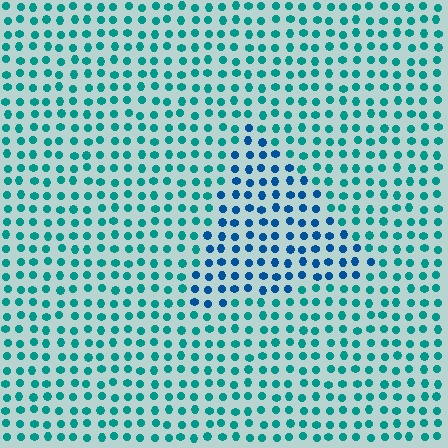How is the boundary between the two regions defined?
The boundary is defined purely by a slight shift in hue (about 34 degrees). Spacing, size, and orientation are identical on both sides.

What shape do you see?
I see a triangle.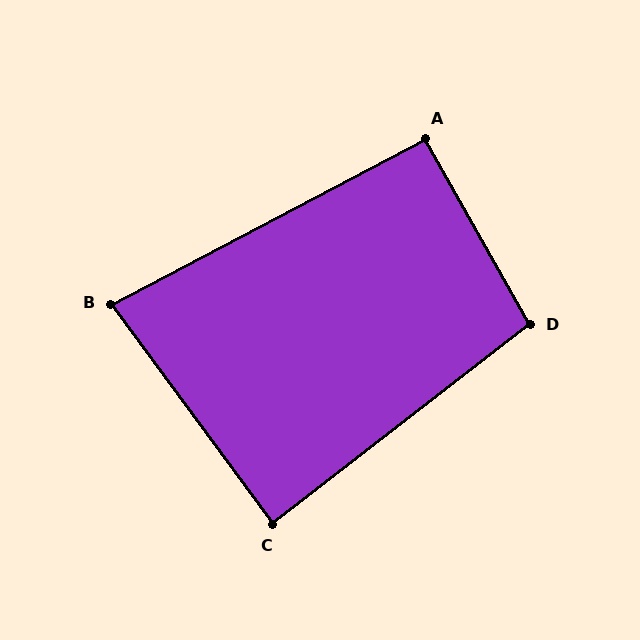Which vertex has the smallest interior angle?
B, at approximately 81 degrees.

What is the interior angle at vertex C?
Approximately 89 degrees (approximately right).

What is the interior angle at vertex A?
Approximately 91 degrees (approximately right).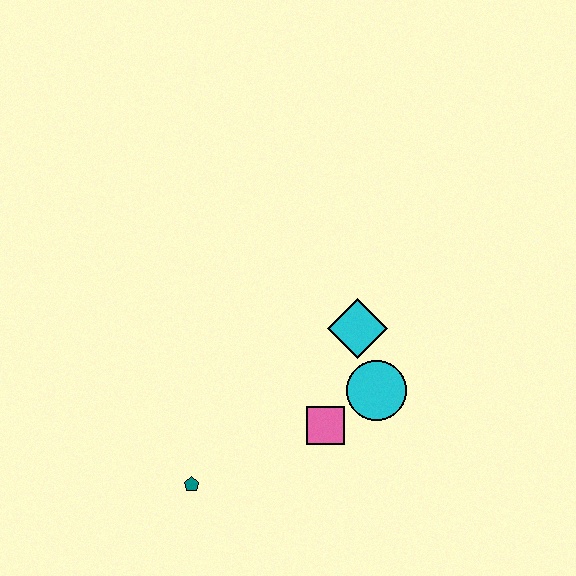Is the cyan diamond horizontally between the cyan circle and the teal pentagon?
Yes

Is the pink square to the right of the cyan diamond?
No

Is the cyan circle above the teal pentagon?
Yes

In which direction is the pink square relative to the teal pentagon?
The pink square is to the right of the teal pentagon.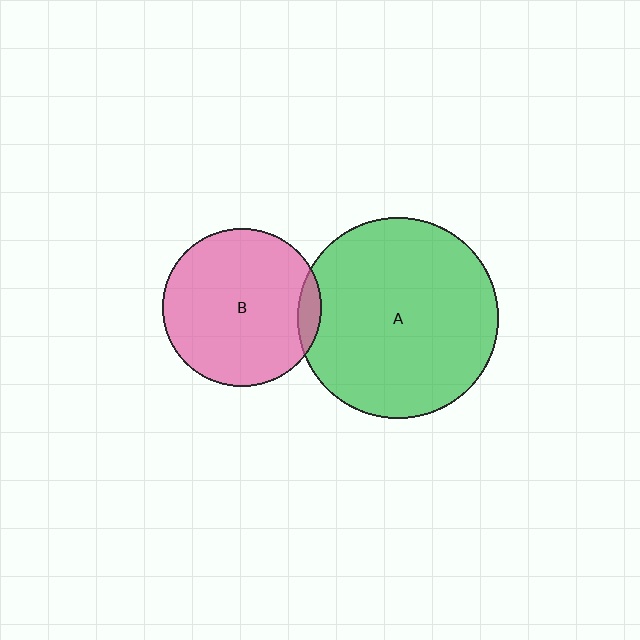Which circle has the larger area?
Circle A (green).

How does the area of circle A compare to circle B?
Approximately 1.6 times.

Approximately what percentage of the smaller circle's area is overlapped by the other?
Approximately 5%.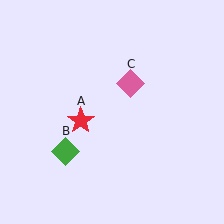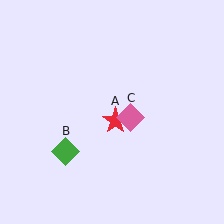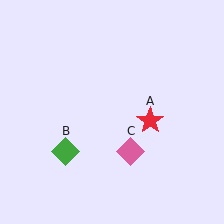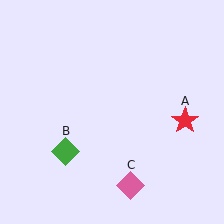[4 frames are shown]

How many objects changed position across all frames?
2 objects changed position: red star (object A), pink diamond (object C).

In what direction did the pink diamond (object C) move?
The pink diamond (object C) moved down.